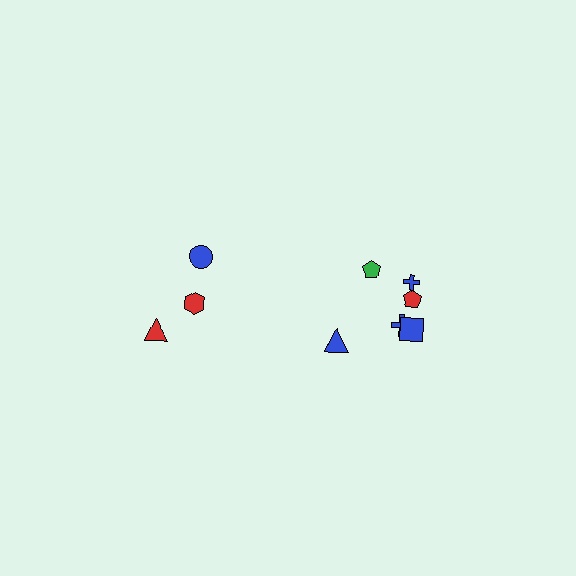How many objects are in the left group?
There are 3 objects.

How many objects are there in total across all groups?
There are 9 objects.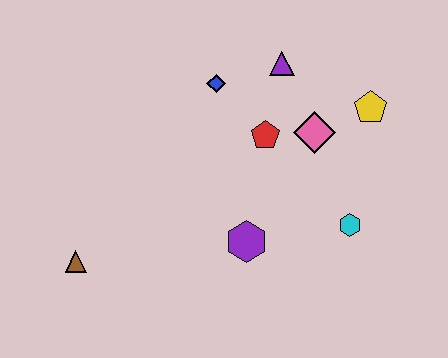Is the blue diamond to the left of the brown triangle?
No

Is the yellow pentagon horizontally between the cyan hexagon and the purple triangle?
No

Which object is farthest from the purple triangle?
The brown triangle is farthest from the purple triangle.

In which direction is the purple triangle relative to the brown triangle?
The purple triangle is to the right of the brown triangle.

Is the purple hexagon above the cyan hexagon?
No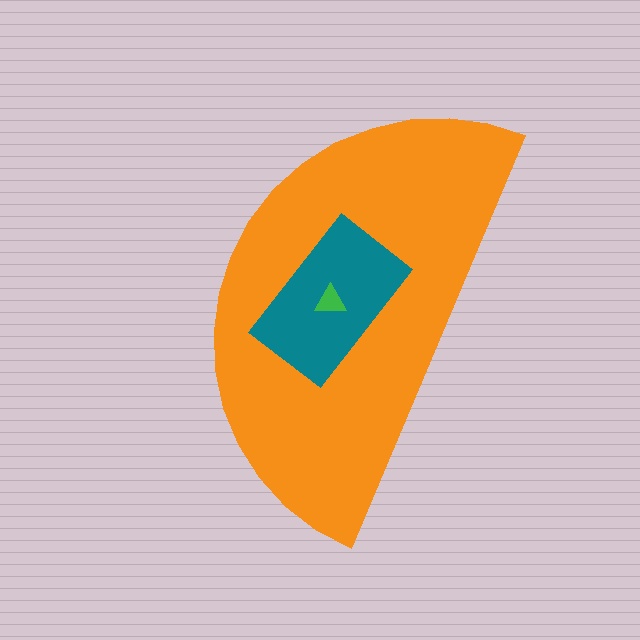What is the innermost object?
The green triangle.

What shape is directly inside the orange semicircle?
The teal rectangle.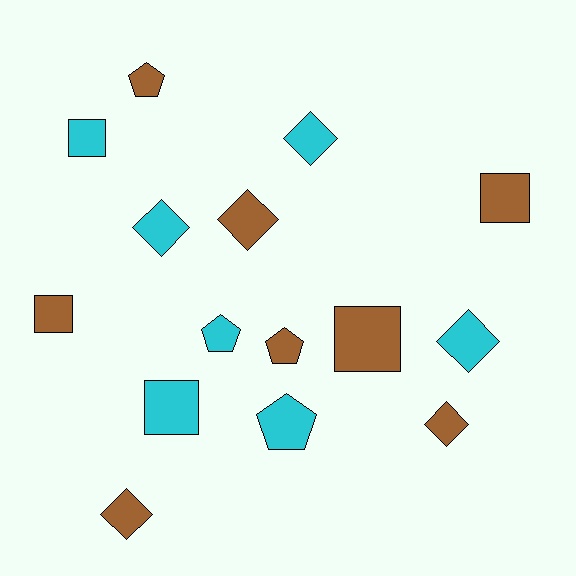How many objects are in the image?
There are 15 objects.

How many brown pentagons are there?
There are 2 brown pentagons.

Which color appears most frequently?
Brown, with 8 objects.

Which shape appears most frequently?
Diamond, with 6 objects.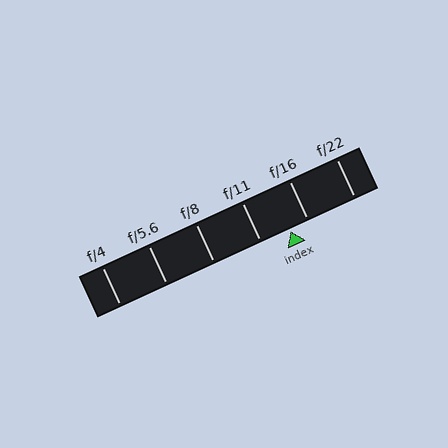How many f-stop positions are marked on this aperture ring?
There are 6 f-stop positions marked.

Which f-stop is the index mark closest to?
The index mark is closest to f/16.